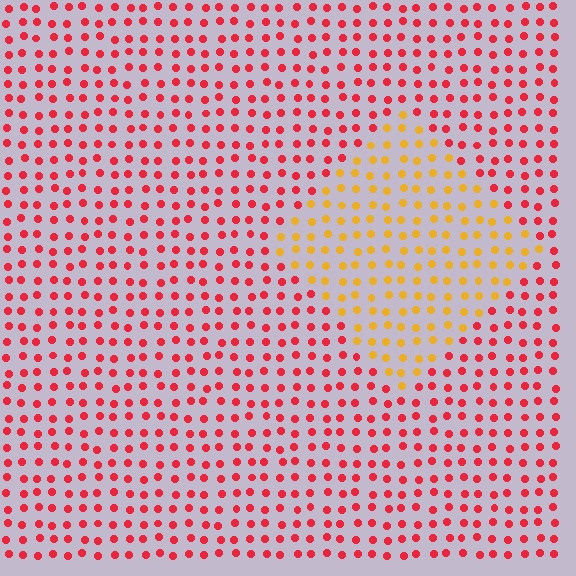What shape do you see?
I see a diamond.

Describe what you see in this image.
The image is filled with small red elements in a uniform arrangement. A diamond-shaped region is visible where the elements are tinted to a slightly different hue, forming a subtle color boundary.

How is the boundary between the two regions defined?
The boundary is defined purely by a slight shift in hue (about 49 degrees). Spacing, size, and orientation are identical on both sides.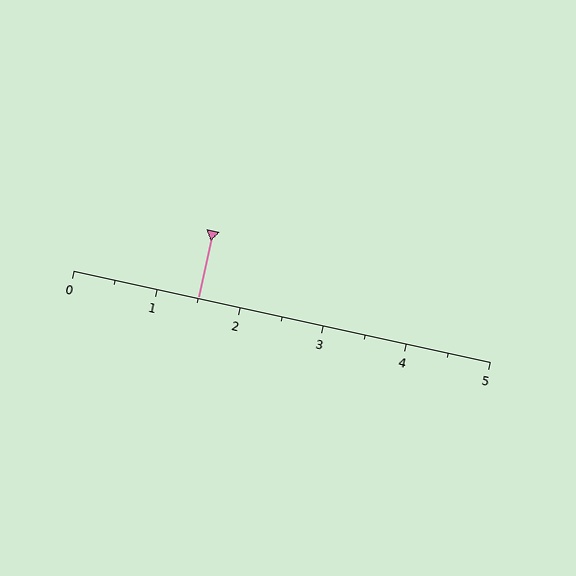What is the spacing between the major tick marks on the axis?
The major ticks are spaced 1 apart.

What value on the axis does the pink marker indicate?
The marker indicates approximately 1.5.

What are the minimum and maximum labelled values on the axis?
The axis runs from 0 to 5.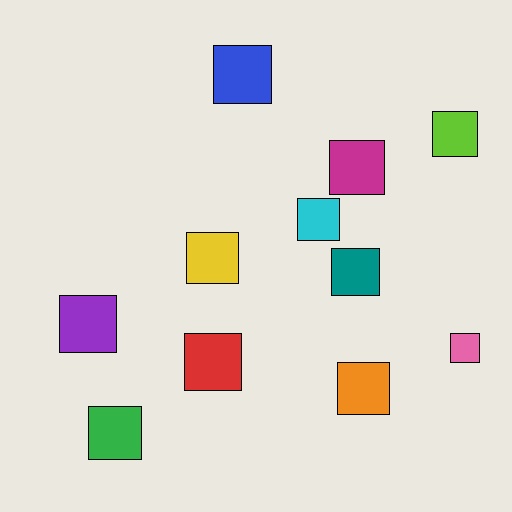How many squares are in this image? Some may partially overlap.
There are 11 squares.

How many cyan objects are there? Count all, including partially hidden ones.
There is 1 cyan object.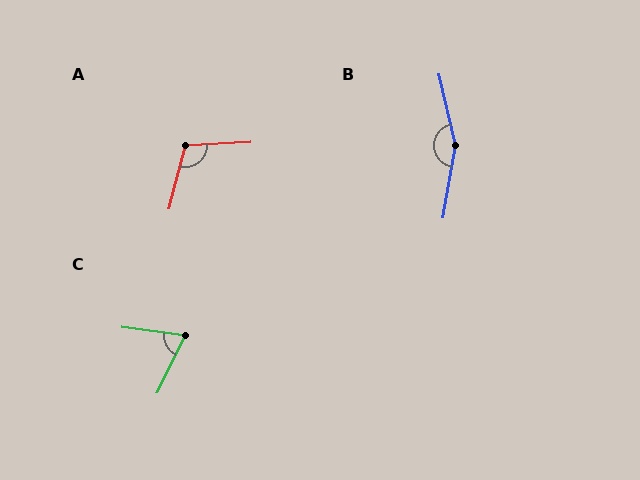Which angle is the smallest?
C, at approximately 71 degrees.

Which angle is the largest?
B, at approximately 157 degrees.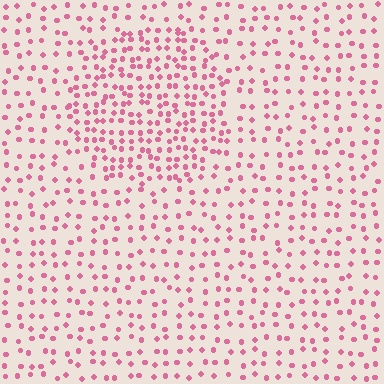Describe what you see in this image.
The image contains small pink elements arranged at two different densities. A circle-shaped region is visible where the elements are more densely packed than the surrounding area.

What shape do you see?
I see a circle.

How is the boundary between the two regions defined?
The boundary is defined by a change in element density (approximately 1.9x ratio). All elements are the same color, size, and shape.